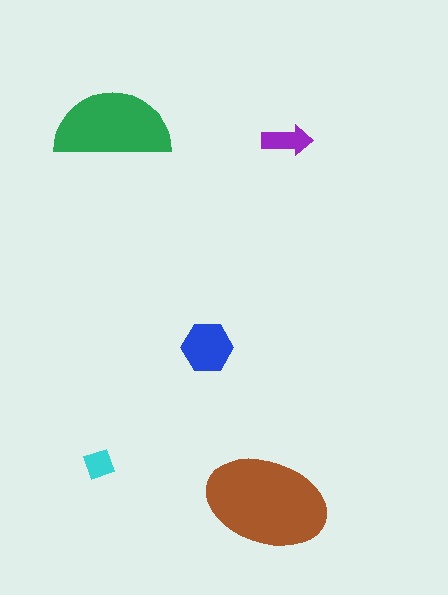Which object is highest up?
The green semicircle is topmost.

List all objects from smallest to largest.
The cyan diamond, the purple arrow, the blue hexagon, the green semicircle, the brown ellipse.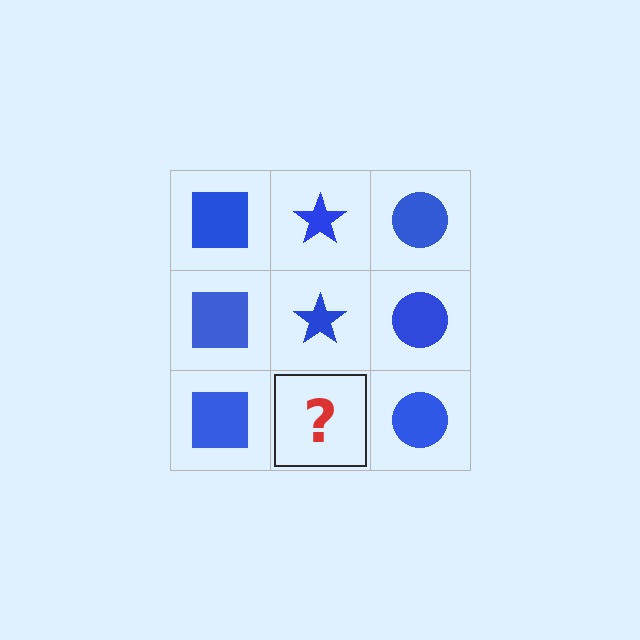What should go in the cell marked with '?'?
The missing cell should contain a blue star.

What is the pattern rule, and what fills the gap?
The rule is that each column has a consistent shape. The gap should be filled with a blue star.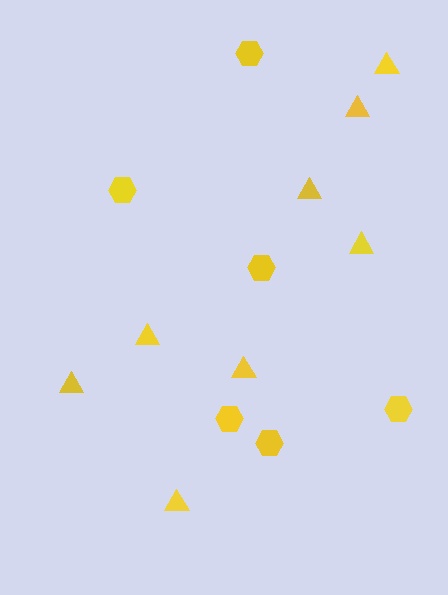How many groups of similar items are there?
There are 2 groups: one group of triangles (8) and one group of hexagons (6).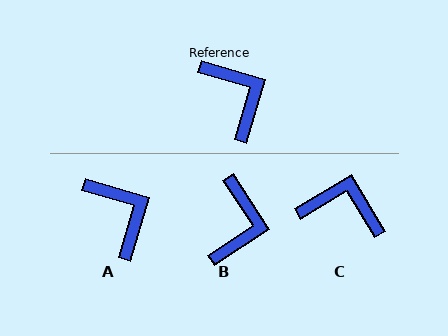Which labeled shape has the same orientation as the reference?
A.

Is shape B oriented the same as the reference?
No, it is off by about 40 degrees.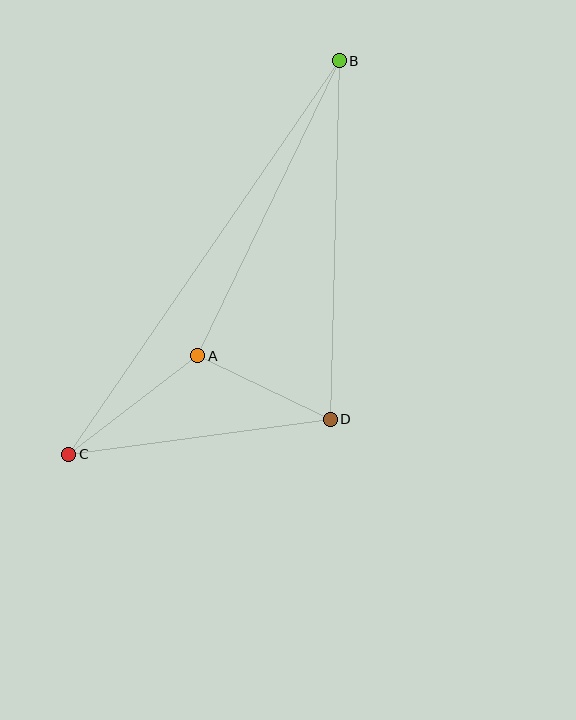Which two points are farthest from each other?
Points B and C are farthest from each other.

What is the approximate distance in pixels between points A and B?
The distance between A and B is approximately 327 pixels.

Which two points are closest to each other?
Points A and D are closest to each other.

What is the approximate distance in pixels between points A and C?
The distance between A and C is approximately 163 pixels.